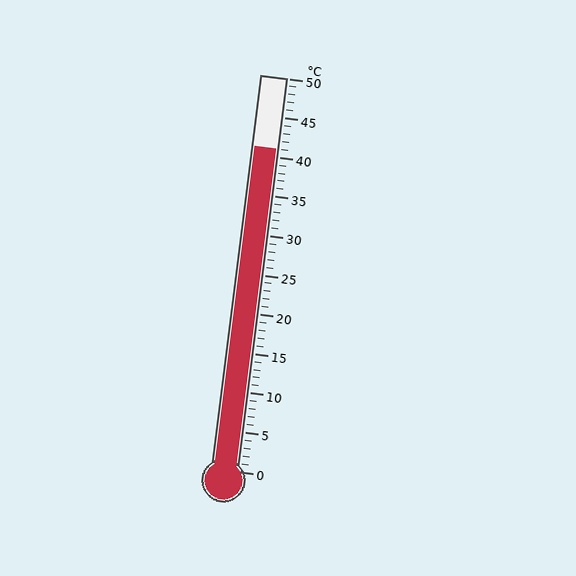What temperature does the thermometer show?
The thermometer shows approximately 41°C.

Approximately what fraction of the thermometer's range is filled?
The thermometer is filled to approximately 80% of its range.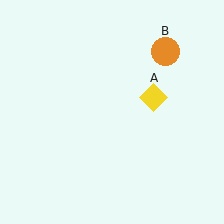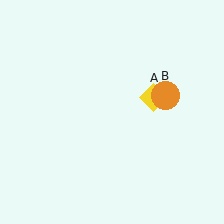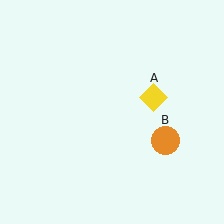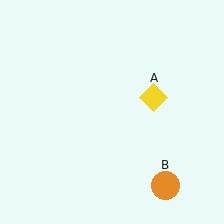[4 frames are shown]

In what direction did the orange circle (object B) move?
The orange circle (object B) moved down.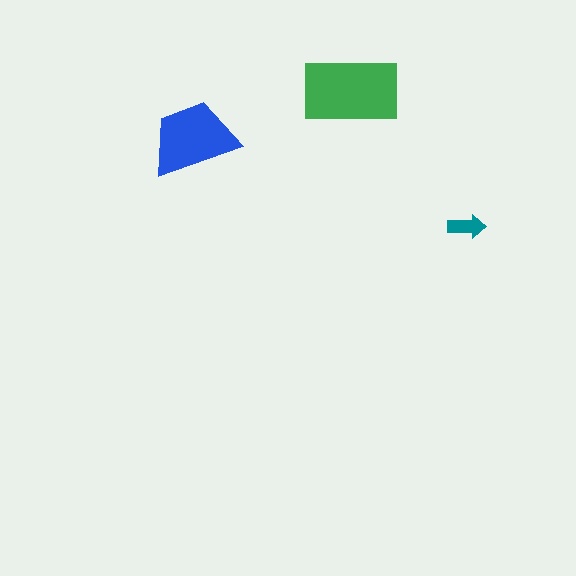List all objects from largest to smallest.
The green rectangle, the blue trapezoid, the teal arrow.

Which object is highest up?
The green rectangle is topmost.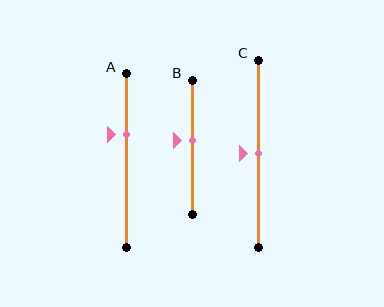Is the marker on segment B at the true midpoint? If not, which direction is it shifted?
No, the marker on segment B is shifted upward by about 5% of the segment length.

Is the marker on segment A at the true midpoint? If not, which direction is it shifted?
No, the marker on segment A is shifted upward by about 15% of the segment length.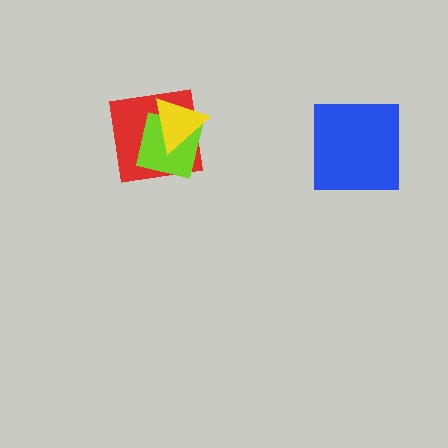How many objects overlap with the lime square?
2 objects overlap with the lime square.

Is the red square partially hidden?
Yes, it is partially covered by another shape.